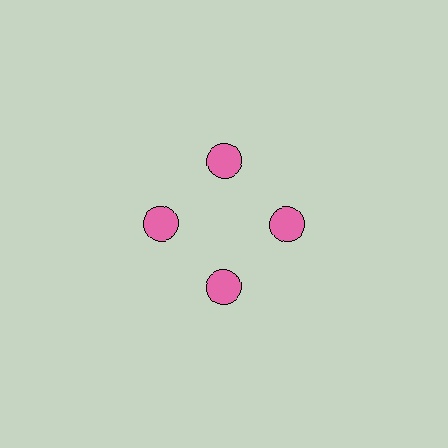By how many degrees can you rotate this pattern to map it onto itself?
The pattern maps onto itself every 90 degrees of rotation.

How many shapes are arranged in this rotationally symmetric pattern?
There are 4 shapes, arranged in 4 groups of 1.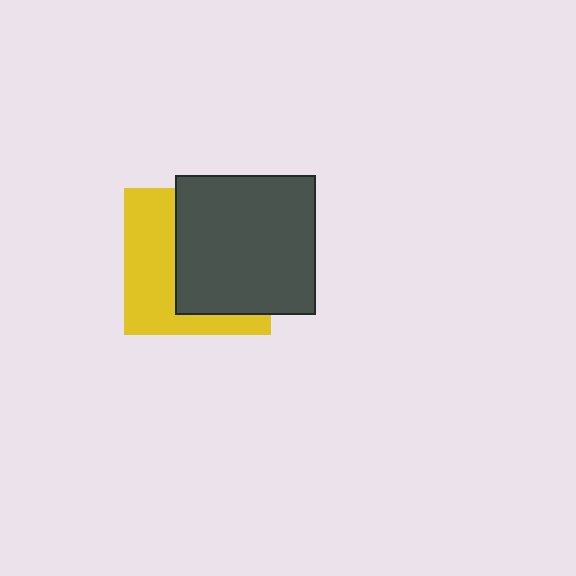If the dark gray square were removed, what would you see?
You would see the complete yellow square.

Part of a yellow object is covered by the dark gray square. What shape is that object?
It is a square.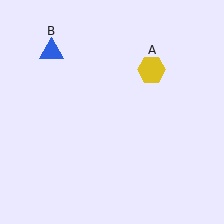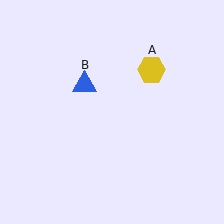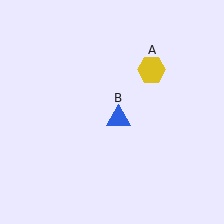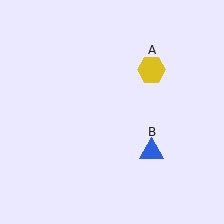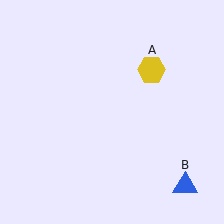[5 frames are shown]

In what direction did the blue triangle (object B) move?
The blue triangle (object B) moved down and to the right.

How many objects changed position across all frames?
1 object changed position: blue triangle (object B).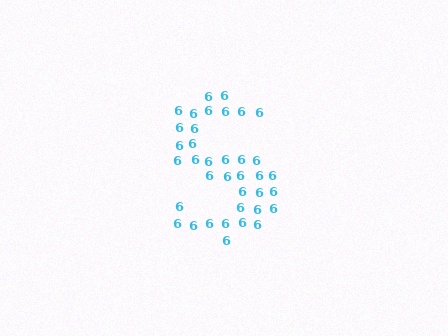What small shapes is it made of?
It is made of small digit 6's.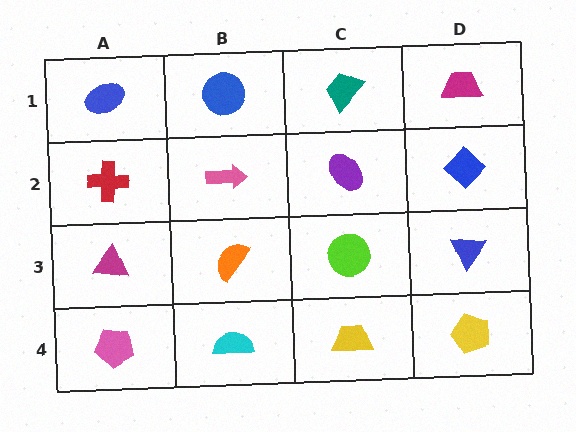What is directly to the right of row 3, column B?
A lime circle.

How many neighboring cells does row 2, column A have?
3.